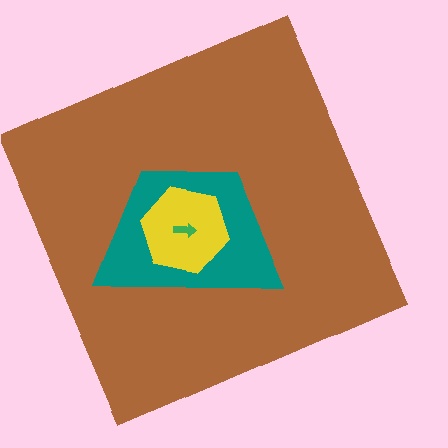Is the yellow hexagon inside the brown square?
Yes.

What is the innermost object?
The green arrow.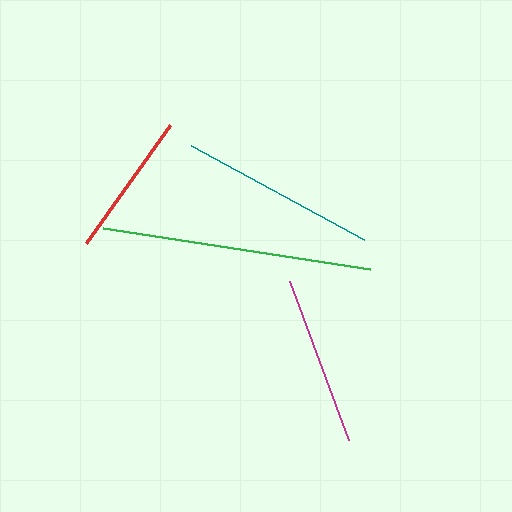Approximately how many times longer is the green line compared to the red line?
The green line is approximately 1.9 times the length of the red line.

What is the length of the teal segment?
The teal segment is approximately 197 pixels long.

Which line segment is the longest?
The green line is the longest at approximately 270 pixels.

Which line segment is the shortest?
The red line is the shortest at approximately 145 pixels.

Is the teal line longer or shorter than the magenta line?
The teal line is longer than the magenta line.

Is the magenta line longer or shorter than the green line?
The green line is longer than the magenta line.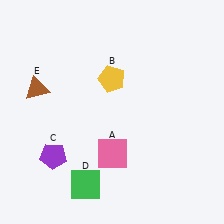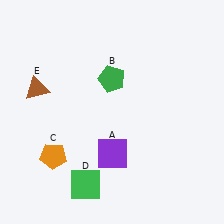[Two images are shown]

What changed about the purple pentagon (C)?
In Image 1, C is purple. In Image 2, it changed to orange.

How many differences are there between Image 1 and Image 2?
There are 3 differences between the two images.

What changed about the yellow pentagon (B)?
In Image 1, B is yellow. In Image 2, it changed to green.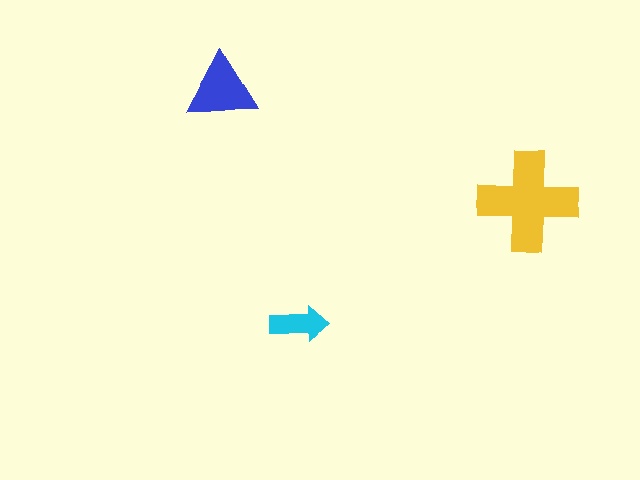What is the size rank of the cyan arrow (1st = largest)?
3rd.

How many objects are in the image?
There are 3 objects in the image.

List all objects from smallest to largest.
The cyan arrow, the blue triangle, the yellow cross.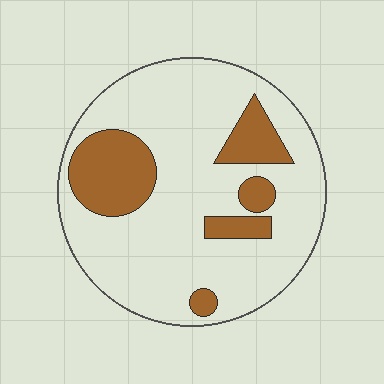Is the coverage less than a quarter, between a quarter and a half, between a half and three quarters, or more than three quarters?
Less than a quarter.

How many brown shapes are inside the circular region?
5.